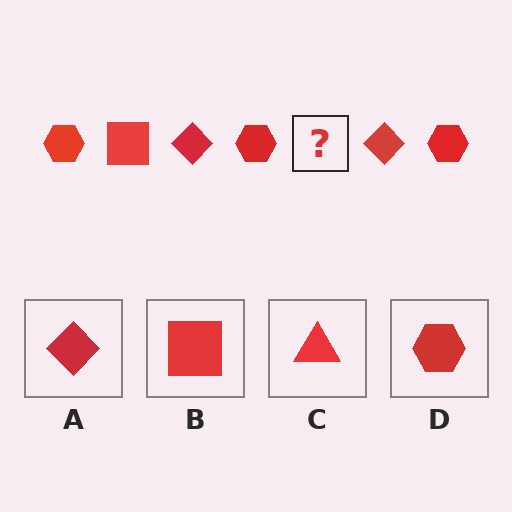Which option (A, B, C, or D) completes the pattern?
B.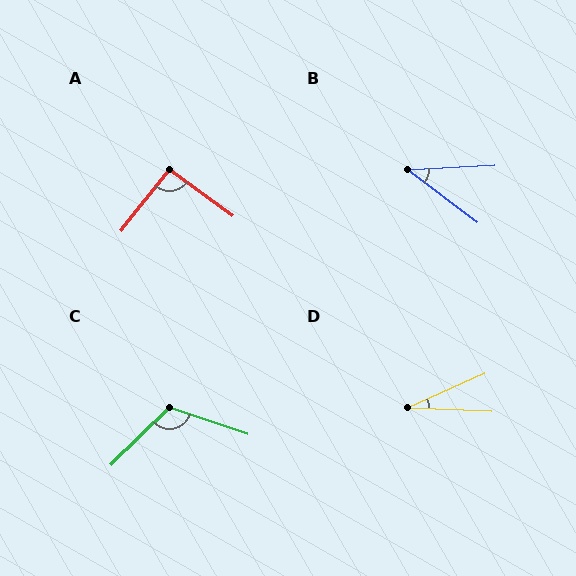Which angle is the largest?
C, at approximately 117 degrees.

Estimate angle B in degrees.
Approximately 40 degrees.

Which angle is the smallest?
D, at approximately 26 degrees.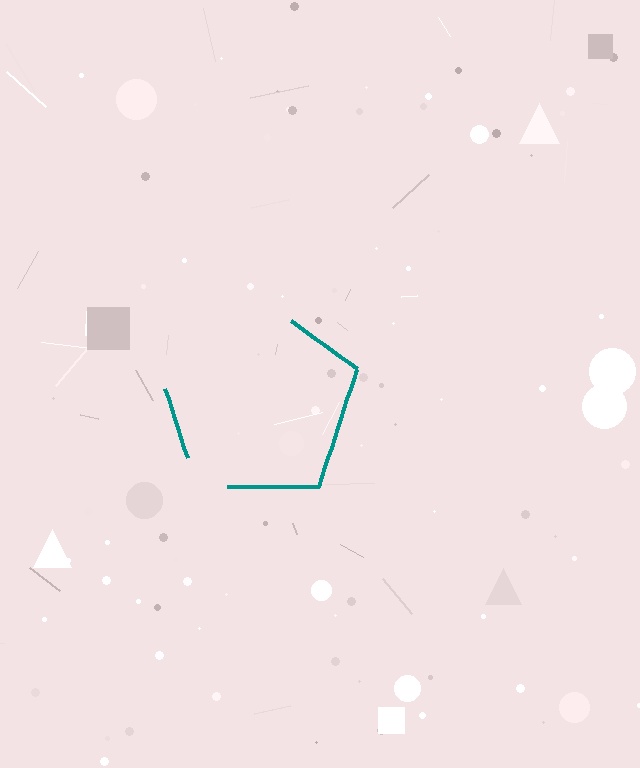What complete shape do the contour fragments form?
The contour fragments form a pentagon.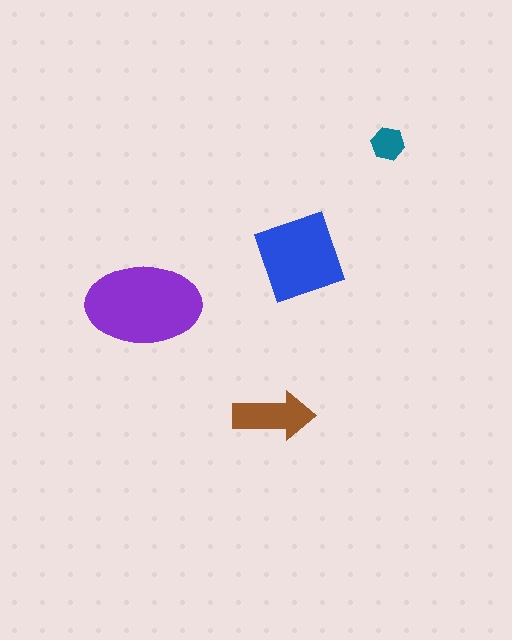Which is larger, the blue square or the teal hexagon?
The blue square.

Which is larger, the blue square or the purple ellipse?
The purple ellipse.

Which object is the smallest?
The teal hexagon.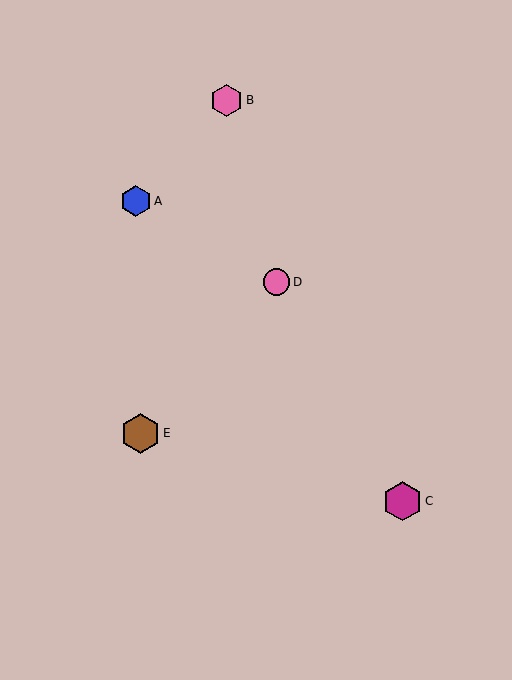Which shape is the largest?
The brown hexagon (labeled E) is the largest.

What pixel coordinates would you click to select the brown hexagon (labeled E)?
Click at (140, 433) to select the brown hexagon E.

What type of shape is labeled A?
Shape A is a blue hexagon.